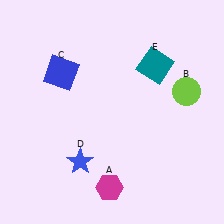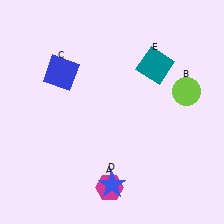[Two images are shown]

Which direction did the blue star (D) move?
The blue star (D) moved right.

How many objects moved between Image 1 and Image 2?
1 object moved between the two images.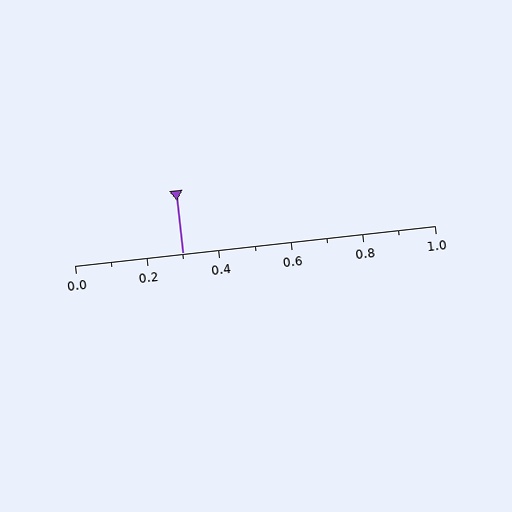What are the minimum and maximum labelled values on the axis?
The axis runs from 0.0 to 1.0.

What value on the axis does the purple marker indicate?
The marker indicates approximately 0.3.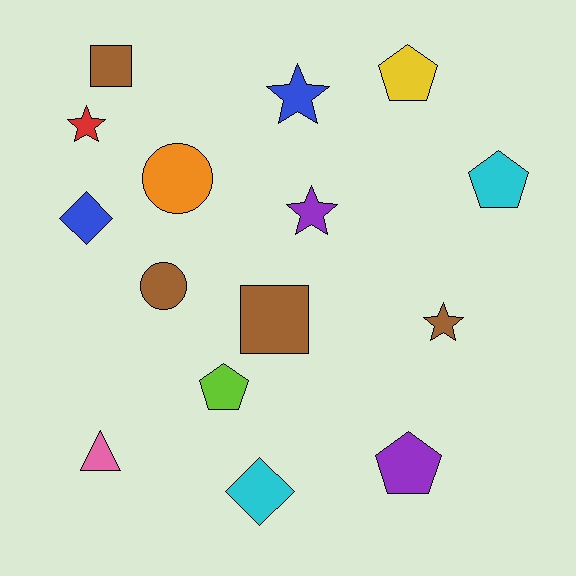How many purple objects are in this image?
There are 2 purple objects.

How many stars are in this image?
There are 4 stars.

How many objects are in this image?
There are 15 objects.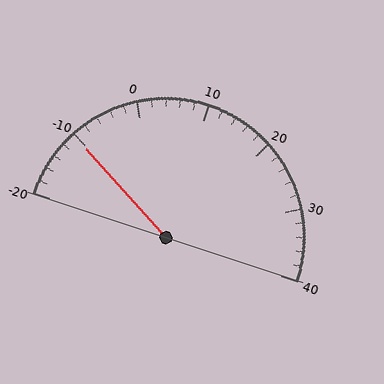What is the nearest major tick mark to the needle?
The nearest major tick mark is -10.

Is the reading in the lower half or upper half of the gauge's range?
The reading is in the lower half of the range (-20 to 40).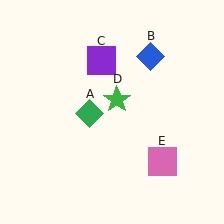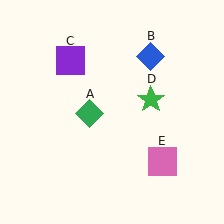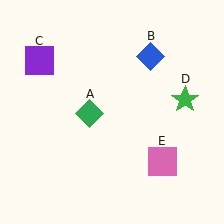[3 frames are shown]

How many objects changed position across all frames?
2 objects changed position: purple square (object C), green star (object D).